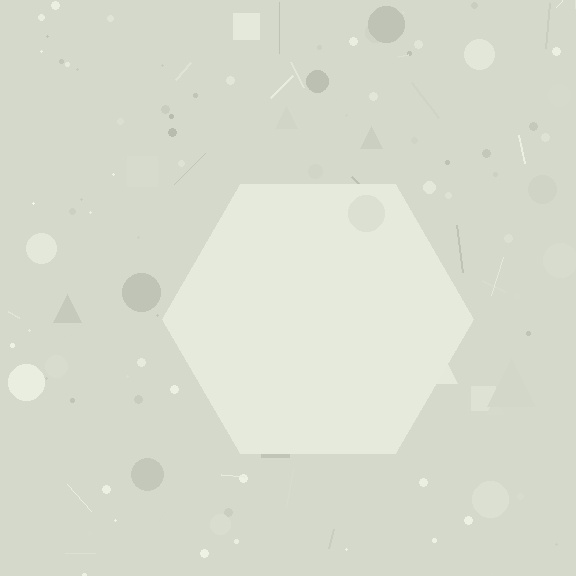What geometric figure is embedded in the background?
A hexagon is embedded in the background.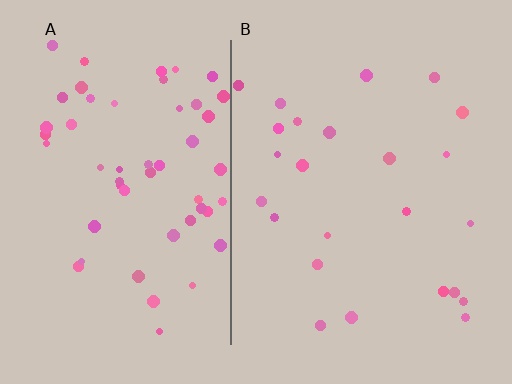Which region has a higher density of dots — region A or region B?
A (the left).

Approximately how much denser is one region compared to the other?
Approximately 2.2× — region A over region B.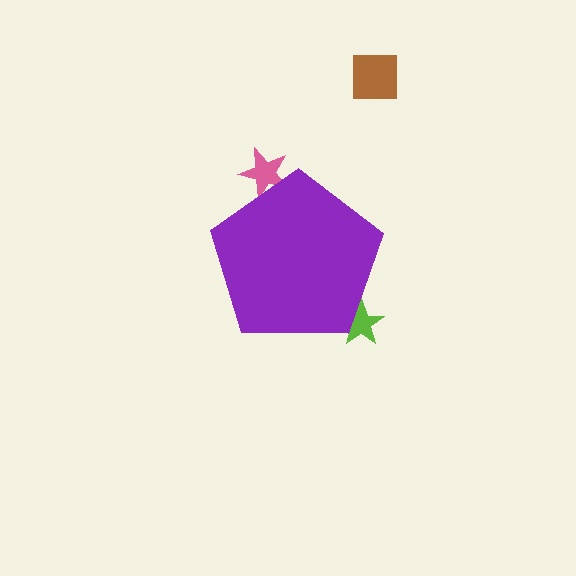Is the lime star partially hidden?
Yes, the lime star is partially hidden behind the purple pentagon.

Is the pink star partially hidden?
Yes, the pink star is partially hidden behind the purple pentagon.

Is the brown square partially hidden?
No, the brown square is fully visible.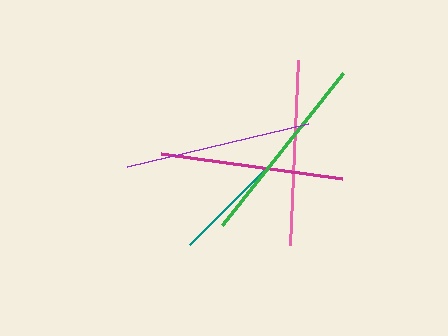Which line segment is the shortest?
The teal line is the shortest at approximately 120 pixels.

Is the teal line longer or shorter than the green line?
The green line is longer than the teal line.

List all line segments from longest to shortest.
From longest to shortest: green, purple, pink, magenta, teal.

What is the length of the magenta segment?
The magenta segment is approximately 183 pixels long.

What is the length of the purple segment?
The purple segment is approximately 186 pixels long.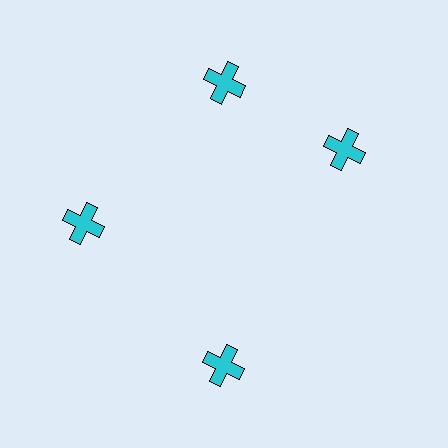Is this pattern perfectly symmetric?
No. The 4 cyan crosses are arranged in a ring, but one element near the 3 o'clock position is rotated out of alignment along the ring, breaking the 4-fold rotational symmetry.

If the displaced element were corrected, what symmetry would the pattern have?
It would have 4-fold rotational symmetry — the pattern would map onto itself every 90 degrees.